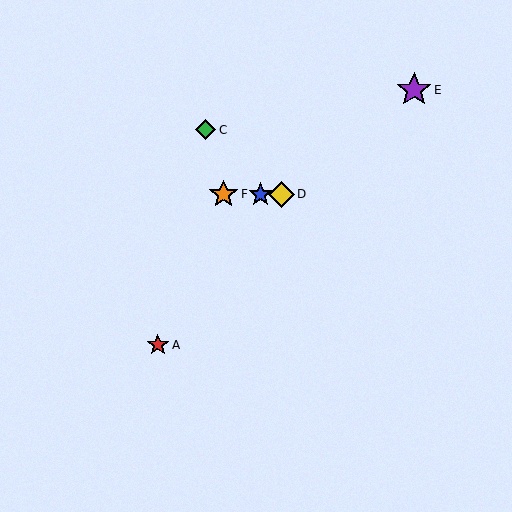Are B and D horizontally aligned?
Yes, both are at y≈194.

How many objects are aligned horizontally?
3 objects (B, D, F) are aligned horizontally.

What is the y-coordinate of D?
Object D is at y≈194.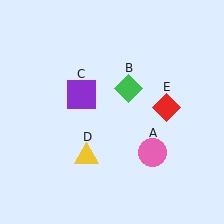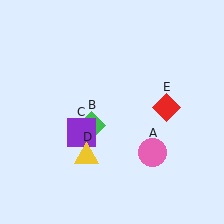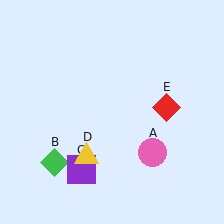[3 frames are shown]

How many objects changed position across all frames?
2 objects changed position: green diamond (object B), purple square (object C).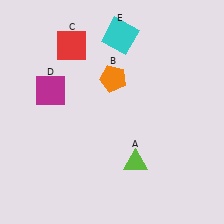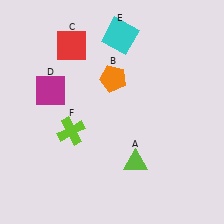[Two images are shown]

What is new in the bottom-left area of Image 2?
A lime cross (F) was added in the bottom-left area of Image 2.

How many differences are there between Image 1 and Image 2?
There is 1 difference between the two images.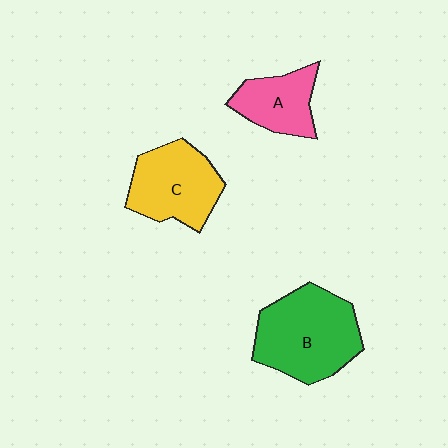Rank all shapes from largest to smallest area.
From largest to smallest: B (green), C (yellow), A (pink).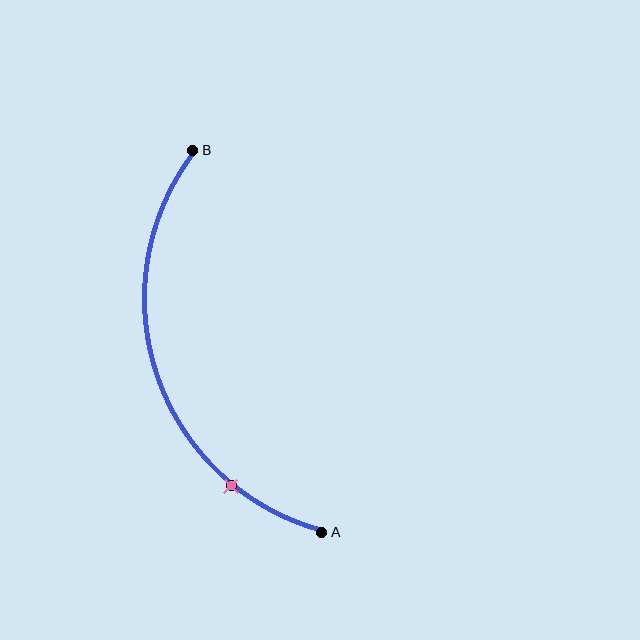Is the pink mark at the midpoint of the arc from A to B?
No. The pink mark lies on the arc but is closer to endpoint A. The arc midpoint would be at the point on the curve equidistant along the arc from both A and B.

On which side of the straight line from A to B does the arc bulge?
The arc bulges to the left of the straight line connecting A and B.